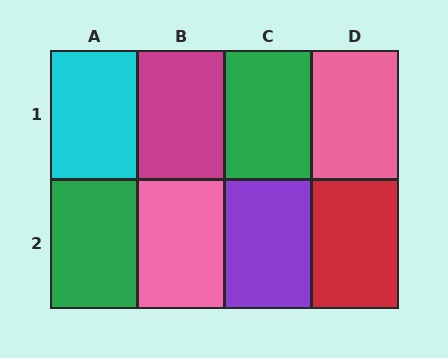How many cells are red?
1 cell is red.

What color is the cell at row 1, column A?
Cyan.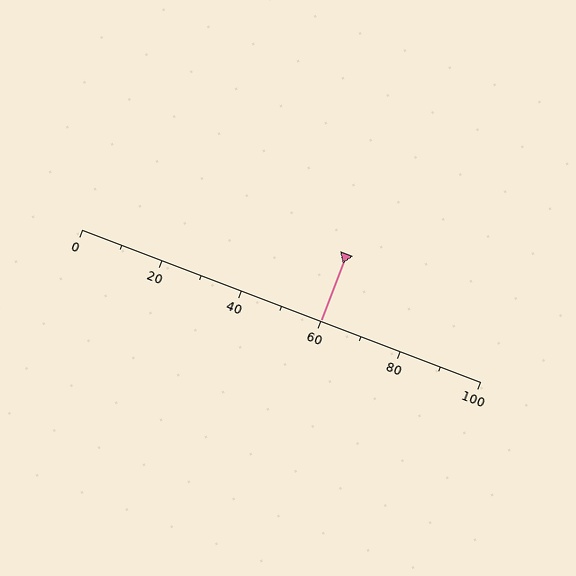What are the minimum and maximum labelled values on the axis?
The axis runs from 0 to 100.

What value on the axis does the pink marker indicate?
The marker indicates approximately 60.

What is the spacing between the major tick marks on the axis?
The major ticks are spaced 20 apart.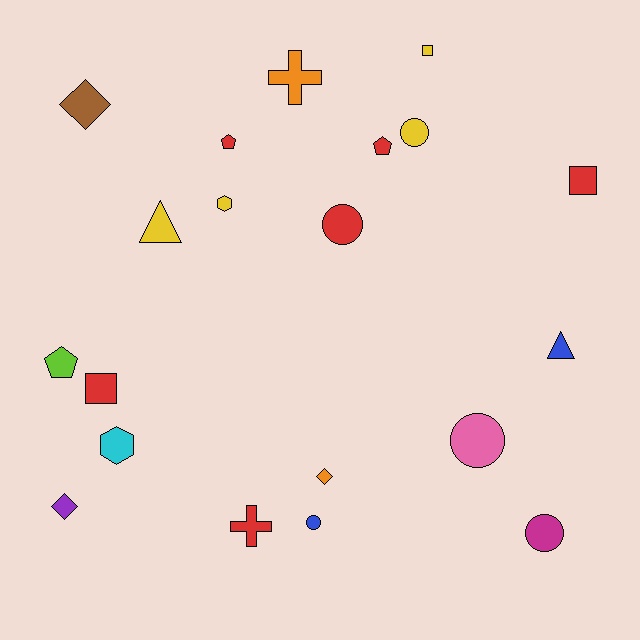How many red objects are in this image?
There are 6 red objects.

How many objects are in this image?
There are 20 objects.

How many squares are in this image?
There are 3 squares.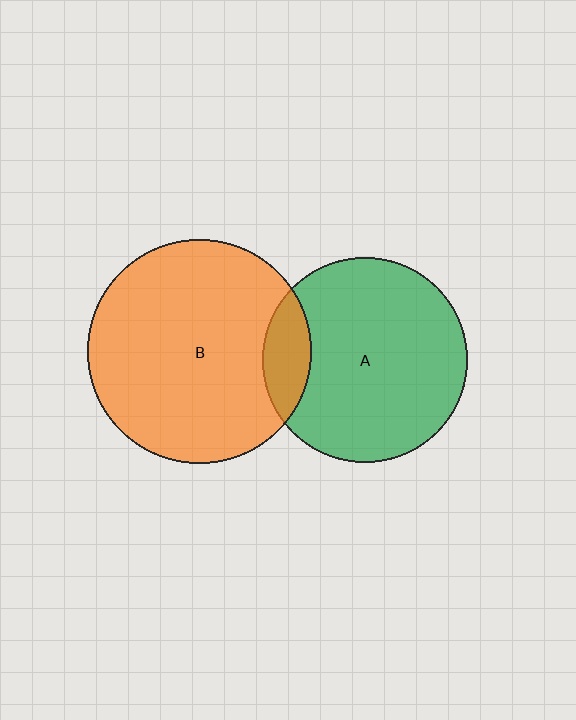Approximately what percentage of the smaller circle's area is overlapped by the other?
Approximately 15%.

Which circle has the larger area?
Circle B (orange).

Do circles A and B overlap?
Yes.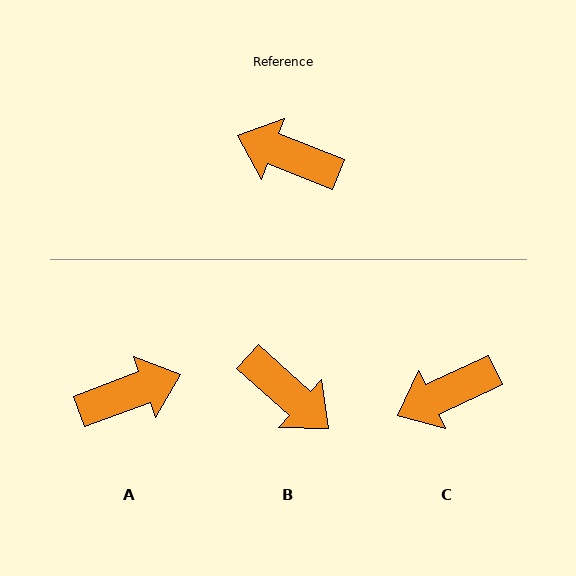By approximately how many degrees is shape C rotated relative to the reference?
Approximately 46 degrees counter-clockwise.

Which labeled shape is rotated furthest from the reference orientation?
B, about 160 degrees away.